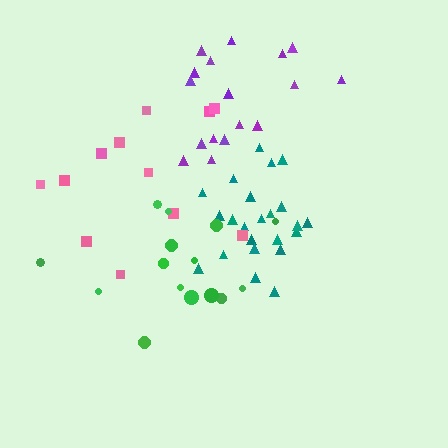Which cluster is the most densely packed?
Teal.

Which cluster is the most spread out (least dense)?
Pink.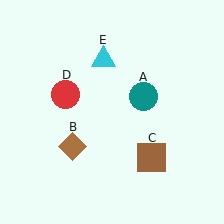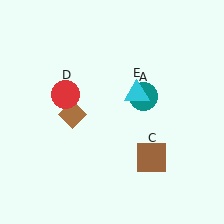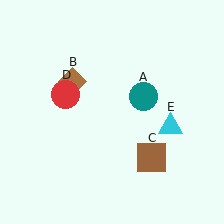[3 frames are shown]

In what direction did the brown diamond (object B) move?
The brown diamond (object B) moved up.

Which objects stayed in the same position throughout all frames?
Teal circle (object A) and brown square (object C) and red circle (object D) remained stationary.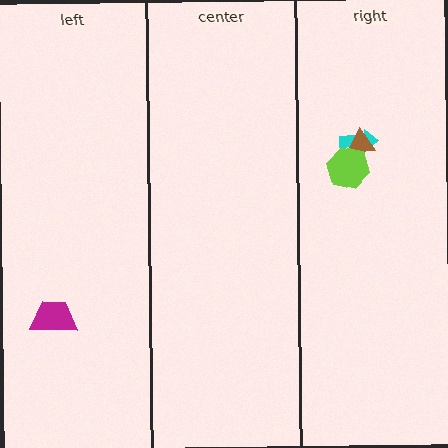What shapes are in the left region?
The magenta trapezoid.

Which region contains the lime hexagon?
The right region.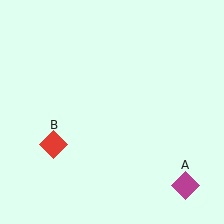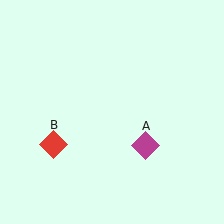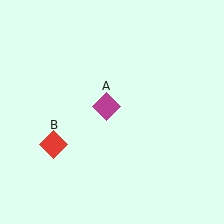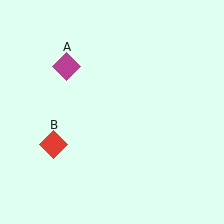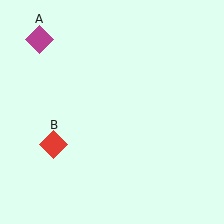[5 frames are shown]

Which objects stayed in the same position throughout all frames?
Red diamond (object B) remained stationary.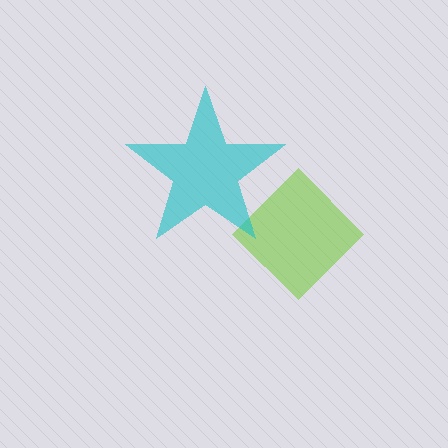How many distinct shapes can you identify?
There are 2 distinct shapes: a lime diamond, a cyan star.